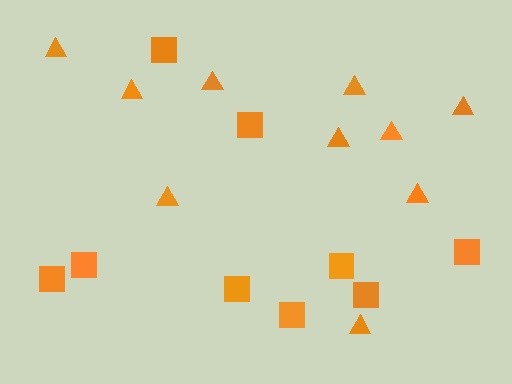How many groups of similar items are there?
There are 2 groups: one group of triangles (10) and one group of squares (9).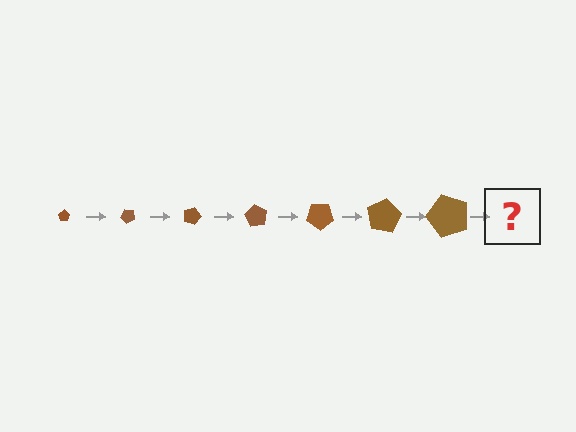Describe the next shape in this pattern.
It should be a pentagon, larger than the previous one and rotated 315 degrees from the start.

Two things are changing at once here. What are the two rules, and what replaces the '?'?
The two rules are that the pentagon grows larger each step and it rotates 45 degrees each step. The '?' should be a pentagon, larger than the previous one and rotated 315 degrees from the start.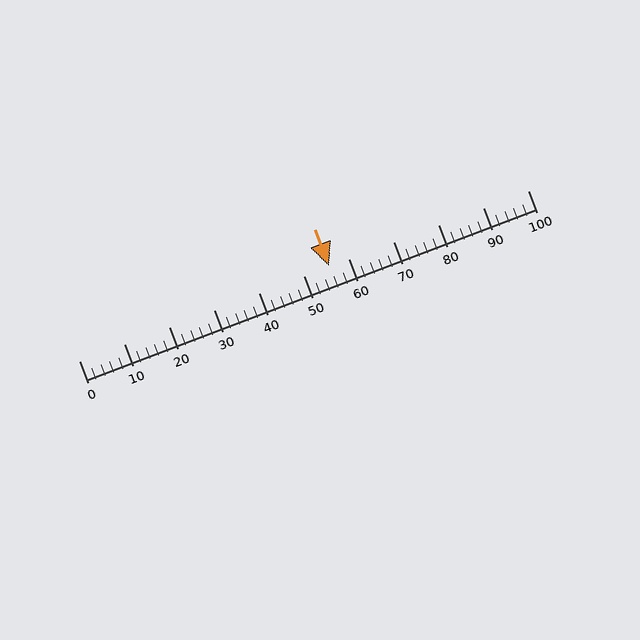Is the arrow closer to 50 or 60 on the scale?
The arrow is closer to 60.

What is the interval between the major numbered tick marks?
The major tick marks are spaced 10 units apart.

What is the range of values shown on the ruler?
The ruler shows values from 0 to 100.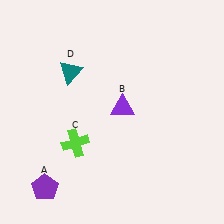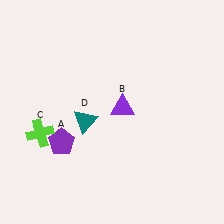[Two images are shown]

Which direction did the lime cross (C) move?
The lime cross (C) moved left.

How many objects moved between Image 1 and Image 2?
3 objects moved between the two images.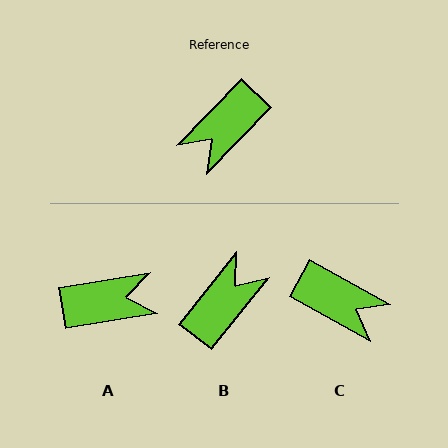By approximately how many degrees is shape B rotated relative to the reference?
Approximately 174 degrees clockwise.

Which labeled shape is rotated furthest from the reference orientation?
B, about 174 degrees away.